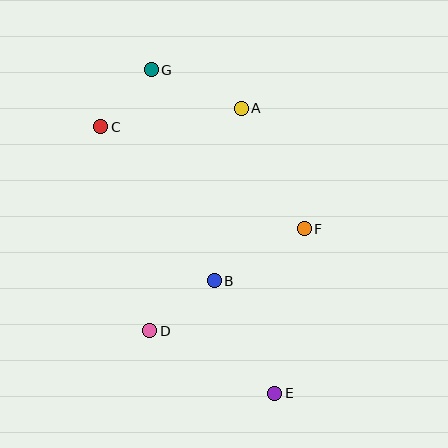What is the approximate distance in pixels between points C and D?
The distance between C and D is approximately 210 pixels.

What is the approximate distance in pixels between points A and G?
The distance between A and G is approximately 98 pixels.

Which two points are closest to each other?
Points C and G are closest to each other.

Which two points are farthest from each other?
Points E and G are farthest from each other.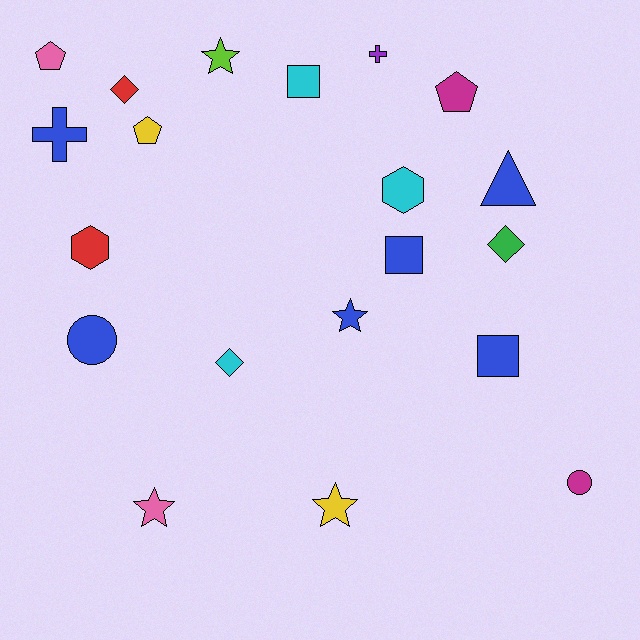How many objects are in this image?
There are 20 objects.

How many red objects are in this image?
There are 2 red objects.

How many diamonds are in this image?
There are 3 diamonds.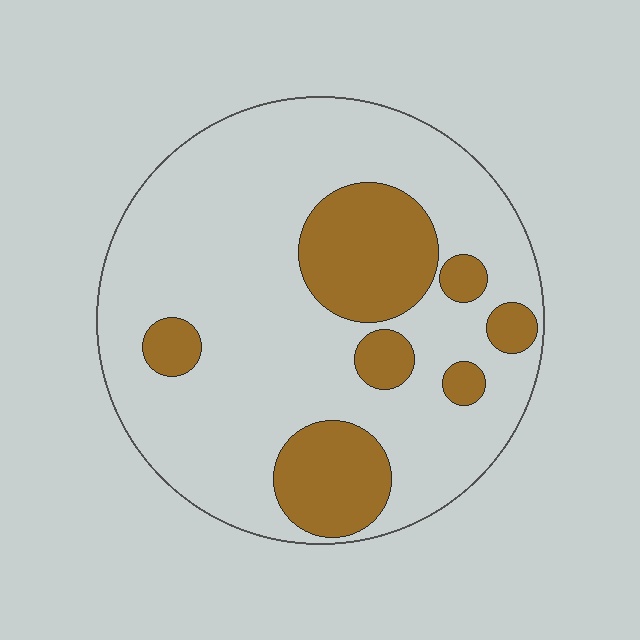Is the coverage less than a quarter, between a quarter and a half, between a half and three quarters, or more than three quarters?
Less than a quarter.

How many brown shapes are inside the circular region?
7.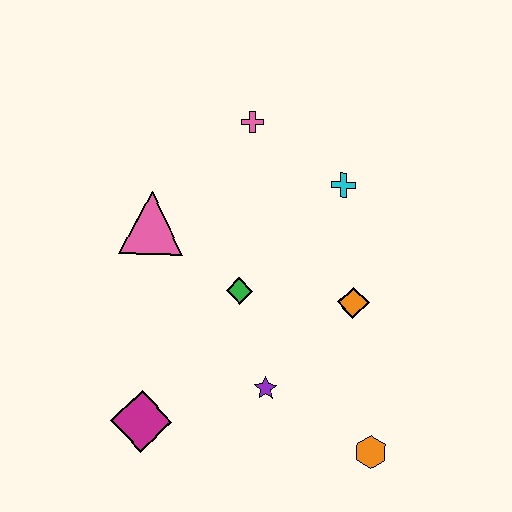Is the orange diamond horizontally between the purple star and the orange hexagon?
Yes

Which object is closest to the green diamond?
The purple star is closest to the green diamond.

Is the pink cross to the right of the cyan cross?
No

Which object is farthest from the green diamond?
The orange hexagon is farthest from the green diamond.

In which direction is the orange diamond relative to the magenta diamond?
The orange diamond is to the right of the magenta diamond.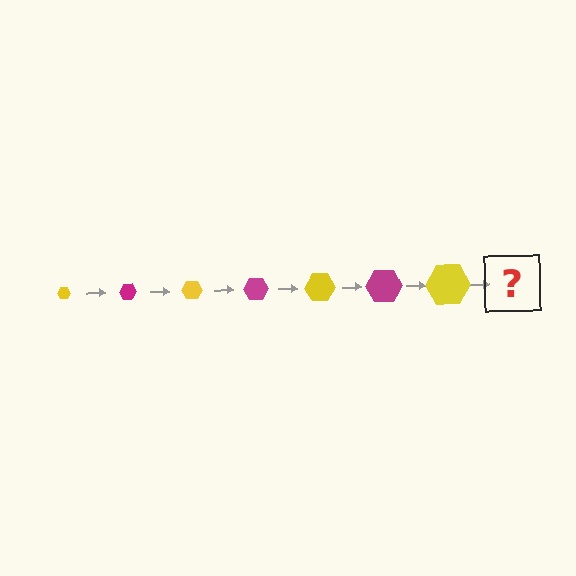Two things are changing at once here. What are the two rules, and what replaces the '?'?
The two rules are that the hexagon grows larger each step and the color cycles through yellow and magenta. The '?' should be a magenta hexagon, larger than the previous one.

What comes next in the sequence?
The next element should be a magenta hexagon, larger than the previous one.